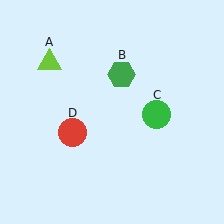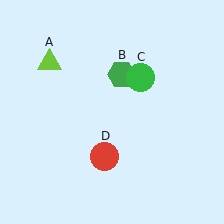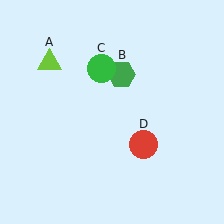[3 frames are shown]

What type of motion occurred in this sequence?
The green circle (object C), red circle (object D) rotated counterclockwise around the center of the scene.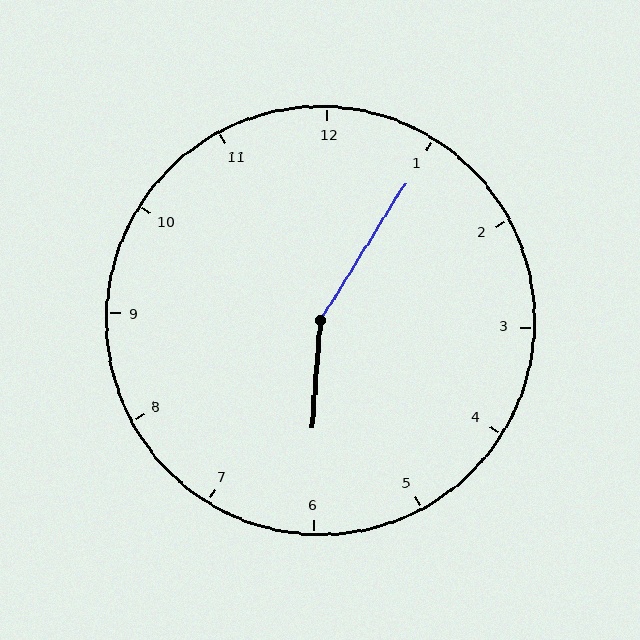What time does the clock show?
6:05.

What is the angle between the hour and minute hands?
Approximately 152 degrees.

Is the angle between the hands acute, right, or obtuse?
It is obtuse.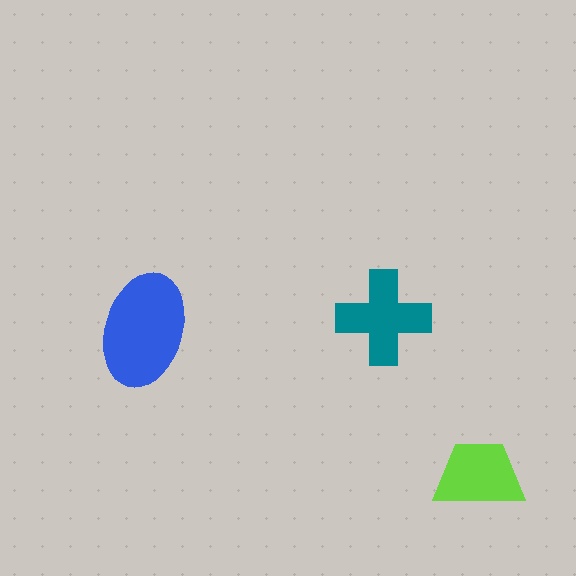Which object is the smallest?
The lime trapezoid.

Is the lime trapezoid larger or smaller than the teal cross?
Smaller.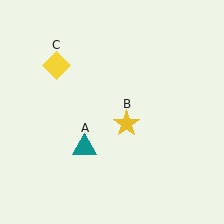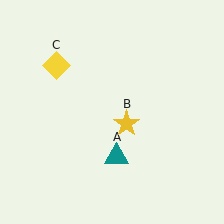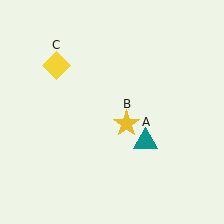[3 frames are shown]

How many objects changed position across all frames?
1 object changed position: teal triangle (object A).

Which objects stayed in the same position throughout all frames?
Yellow star (object B) and yellow diamond (object C) remained stationary.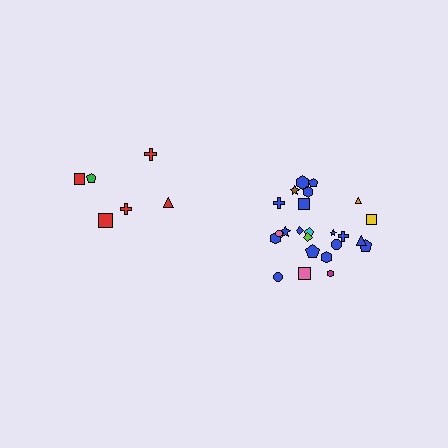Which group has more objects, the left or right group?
The right group.